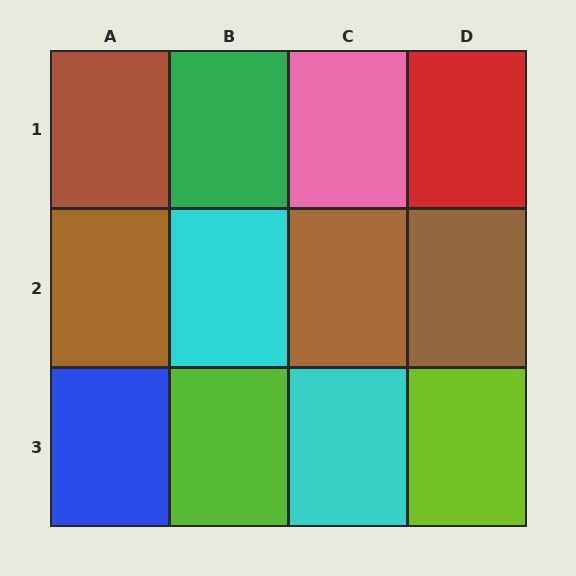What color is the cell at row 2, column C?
Brown.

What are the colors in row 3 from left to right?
Blue, lime, cyan, lime.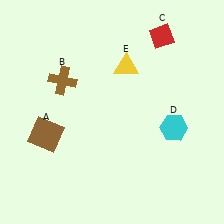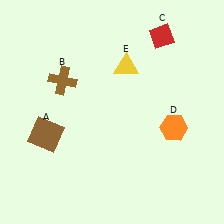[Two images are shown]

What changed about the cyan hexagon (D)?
In Image 1, D is cyan. In Image 2, it changed to orange.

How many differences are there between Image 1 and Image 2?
There is 1 difference between the two images.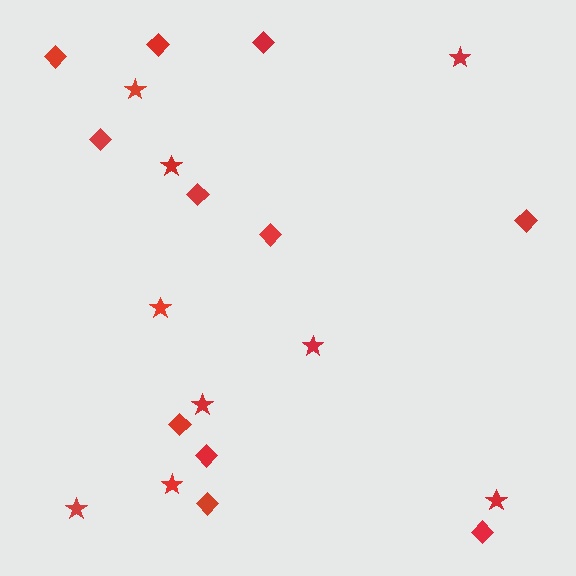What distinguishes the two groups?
There are 2 groups: one group of stars (9) and one group of diamonds (11).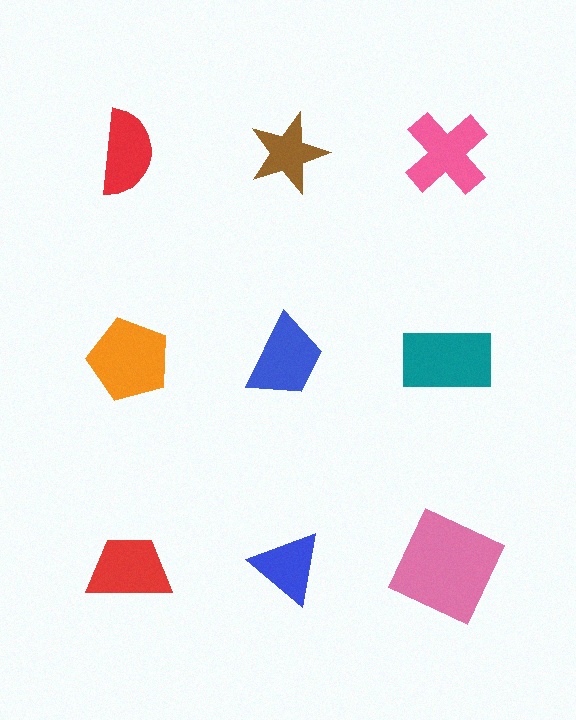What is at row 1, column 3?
A pink cross.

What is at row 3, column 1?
A red trapezoid.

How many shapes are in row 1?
3 shapes.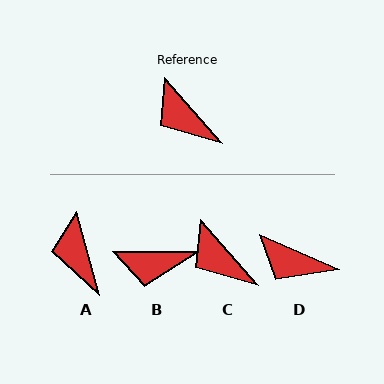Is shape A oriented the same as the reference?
No, it is off by about 27 degrees.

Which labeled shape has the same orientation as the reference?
C.